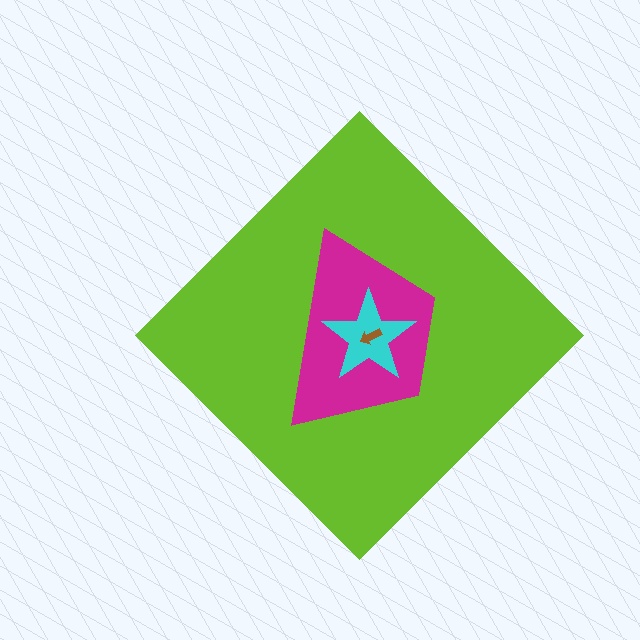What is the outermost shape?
The lime diamond.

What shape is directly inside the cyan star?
The brown arrow.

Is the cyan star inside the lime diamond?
Yes.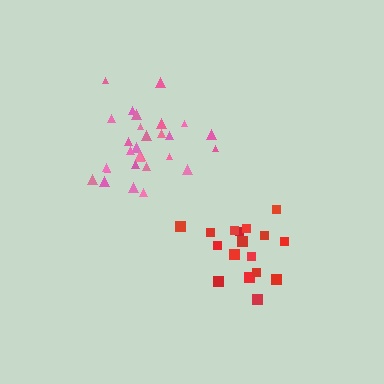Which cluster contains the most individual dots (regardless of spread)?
Pink (28).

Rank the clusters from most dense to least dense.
red, pink.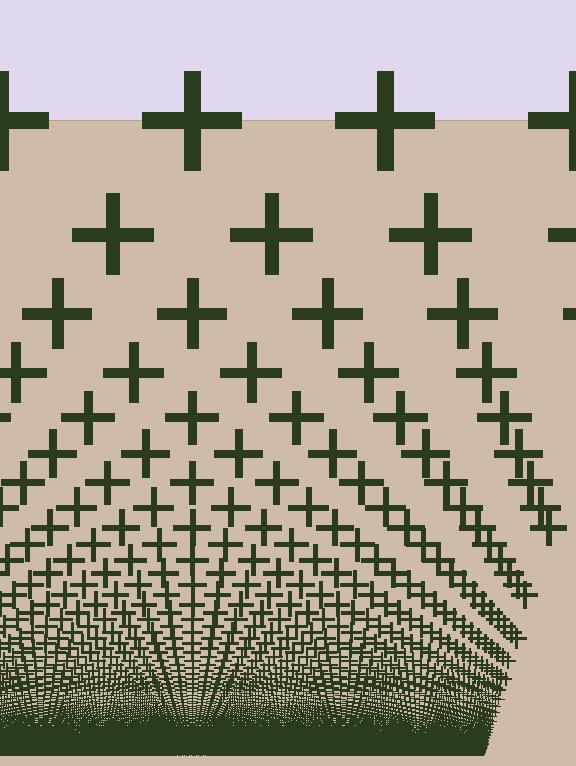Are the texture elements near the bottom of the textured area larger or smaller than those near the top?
Smaller. The gradient is inverted — elements near the bottom are smaller and denser.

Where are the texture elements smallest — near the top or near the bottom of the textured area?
Near the bottom.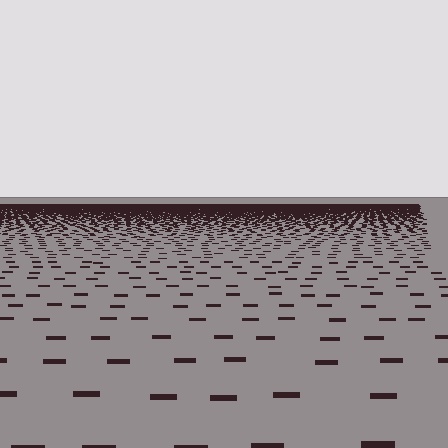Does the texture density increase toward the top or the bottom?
Density increases toward the top.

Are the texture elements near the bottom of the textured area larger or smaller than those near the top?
Larger. Near the bottom, elements are closer to the viewer and appear at a bigger on-screen size.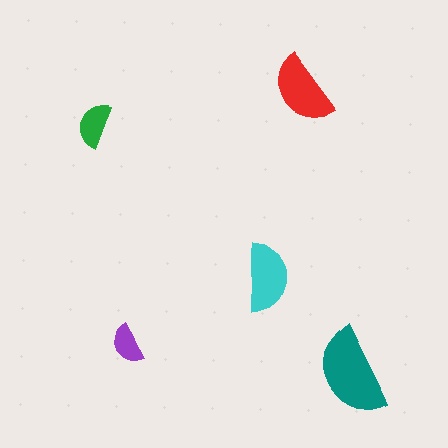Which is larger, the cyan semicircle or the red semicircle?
The red one.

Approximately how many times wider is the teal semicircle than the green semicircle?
About 2 times wider.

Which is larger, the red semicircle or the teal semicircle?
The teal one.